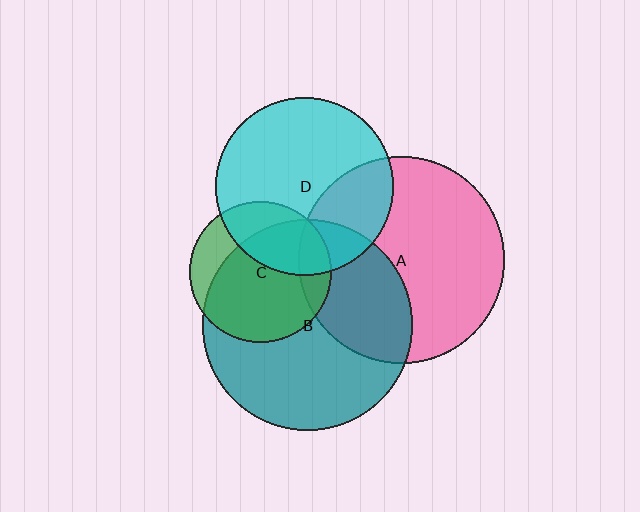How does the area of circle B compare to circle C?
Approximately 2.2 times.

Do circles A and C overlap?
Yes.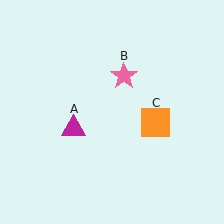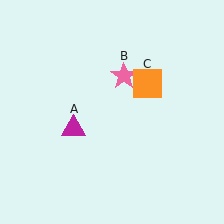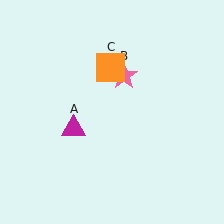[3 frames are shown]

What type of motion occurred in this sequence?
The orange square (object C) rotated counterclockwise around the center of the scene.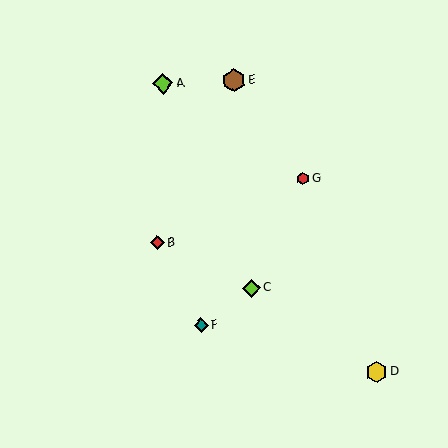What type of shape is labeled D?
Shape D is a yellow hexagon.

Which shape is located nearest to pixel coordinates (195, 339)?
The teal diamond (labeled F) at (201, 325) is nearest to that location.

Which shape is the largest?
The brown hexagon (labeled E) is the largest.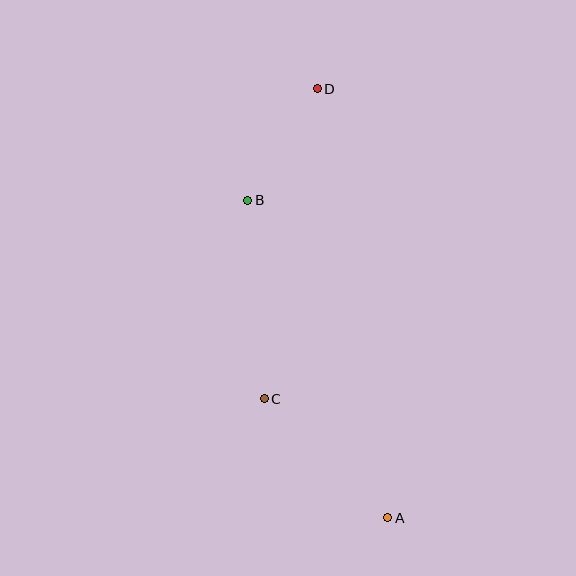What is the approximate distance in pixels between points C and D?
The distance between C and D is approximately 315 pixels.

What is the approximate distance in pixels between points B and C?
The distance between B and C is approximately 199 pixels.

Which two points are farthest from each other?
Points A and D are farthest from each other.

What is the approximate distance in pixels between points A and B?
The distance between A and B is approximately 347 pixels.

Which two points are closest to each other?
Points B and D are closest to each other.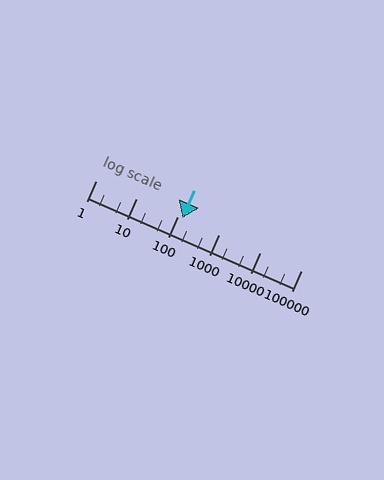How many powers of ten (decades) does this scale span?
The scale spans 5 decades, from 1 to 100000.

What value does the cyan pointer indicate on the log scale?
The pointer indicates approximately 130.